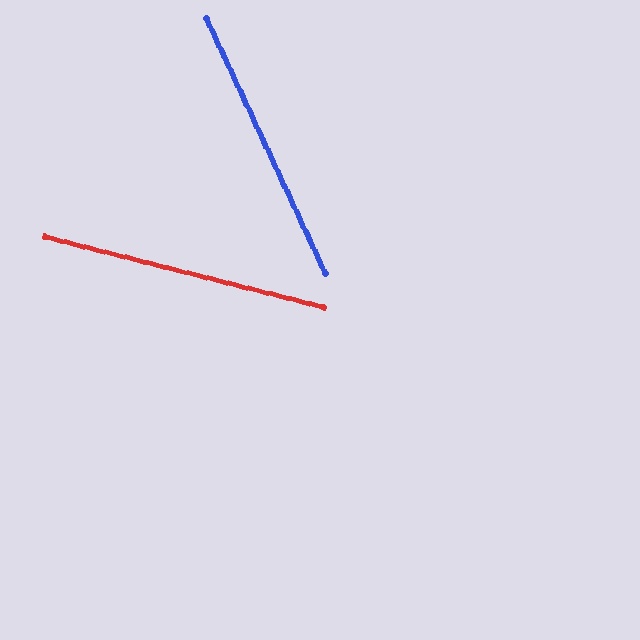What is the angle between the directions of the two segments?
Approximately 51 degrees.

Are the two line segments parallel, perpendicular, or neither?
Neither parallel nor perpendicular — they differ by about 51°.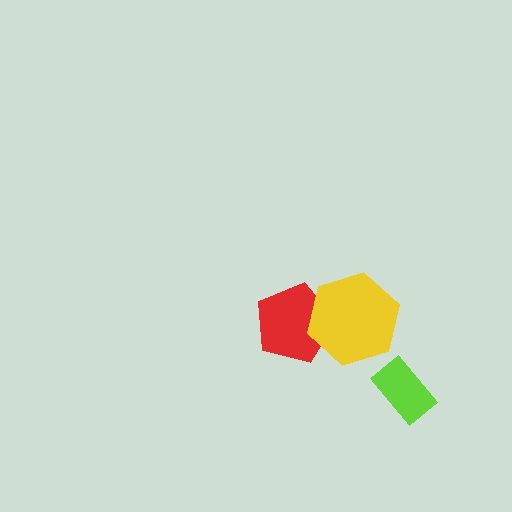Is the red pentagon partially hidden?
Yes, it is partially covered by another shape.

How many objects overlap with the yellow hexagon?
1 object overlaps with the yellow hexagon.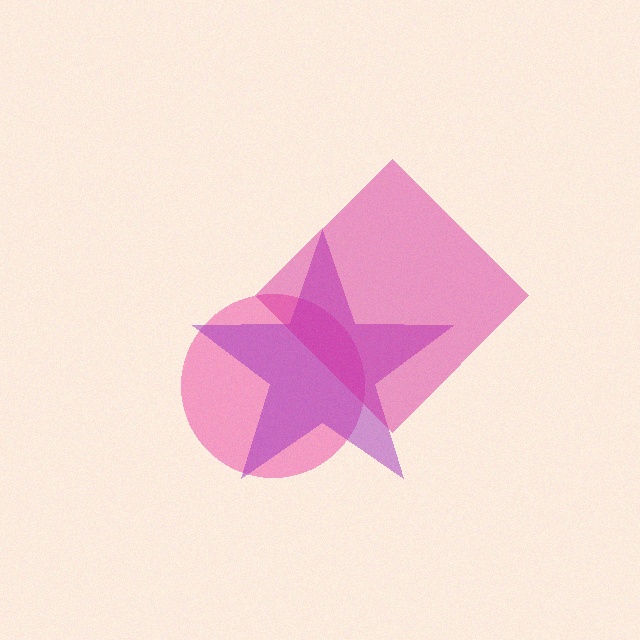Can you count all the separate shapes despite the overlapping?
Yes, there are 3 separate shapes.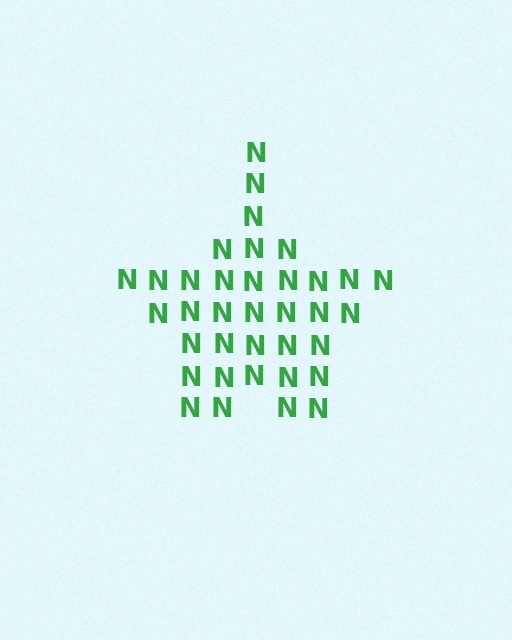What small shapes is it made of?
It is made of small letter N's.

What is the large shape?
The large shape is a star.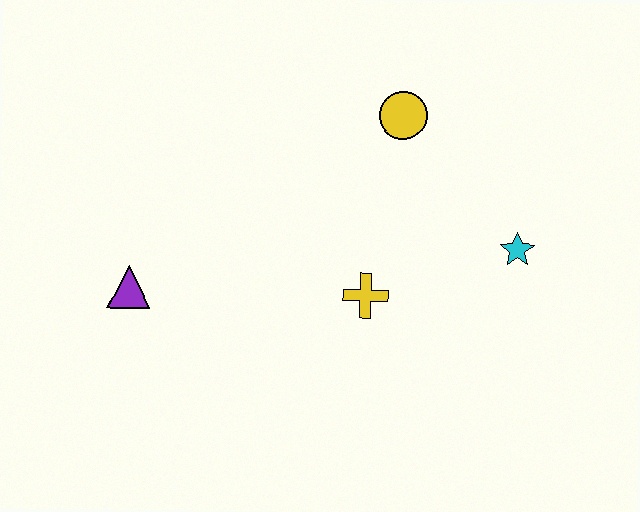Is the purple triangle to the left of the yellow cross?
Yes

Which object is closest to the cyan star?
The yellow cross is closest to the cyan star.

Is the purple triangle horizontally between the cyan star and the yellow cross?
No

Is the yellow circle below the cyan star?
No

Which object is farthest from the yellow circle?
The purple triangle is farthest from the yellow circle.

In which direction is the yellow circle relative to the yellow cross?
The yellow circle is above the yellow cross.